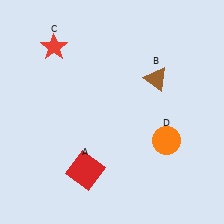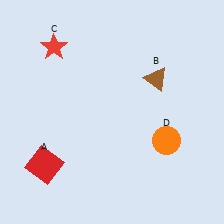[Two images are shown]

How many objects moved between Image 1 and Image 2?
1 object moved between the two images.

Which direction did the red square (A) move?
The red square (A) moved left.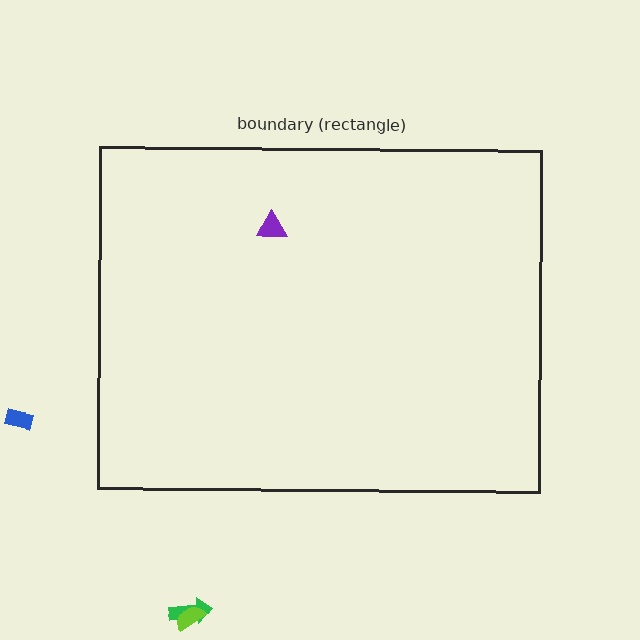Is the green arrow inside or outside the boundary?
Outside.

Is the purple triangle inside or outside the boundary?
Inside.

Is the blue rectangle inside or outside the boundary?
Outside.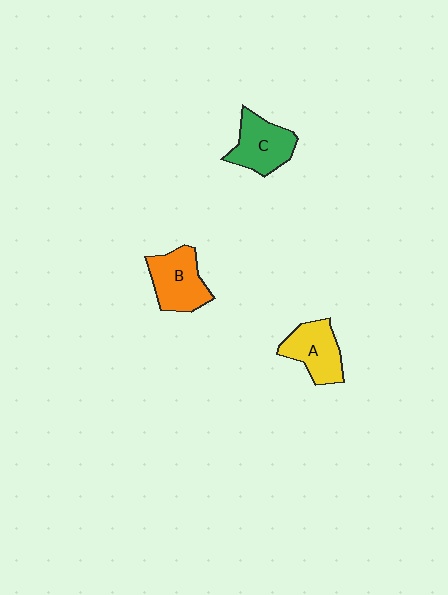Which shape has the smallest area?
Shape A (yellow).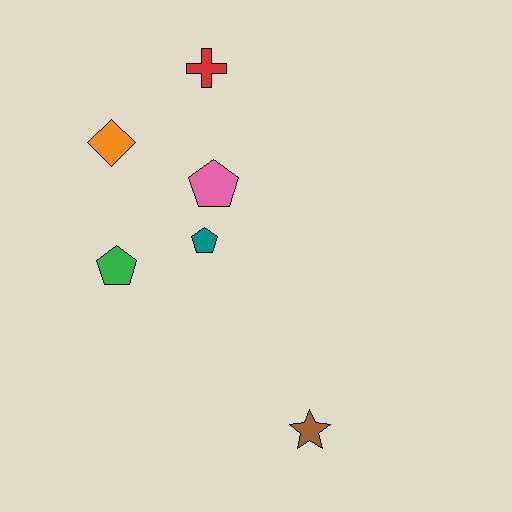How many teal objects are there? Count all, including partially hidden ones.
There is 1 teal object.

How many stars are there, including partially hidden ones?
There is 1 star.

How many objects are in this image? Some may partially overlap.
There are 6 objects.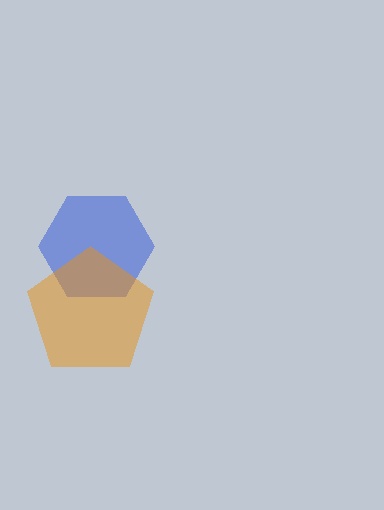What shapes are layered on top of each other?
The layered shapes are: a blue hexagon, an orange pentagon.